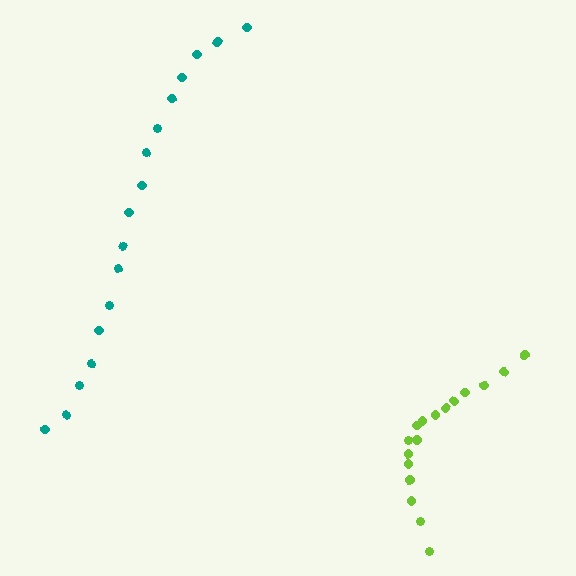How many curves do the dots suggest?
There are 2 distinct paths.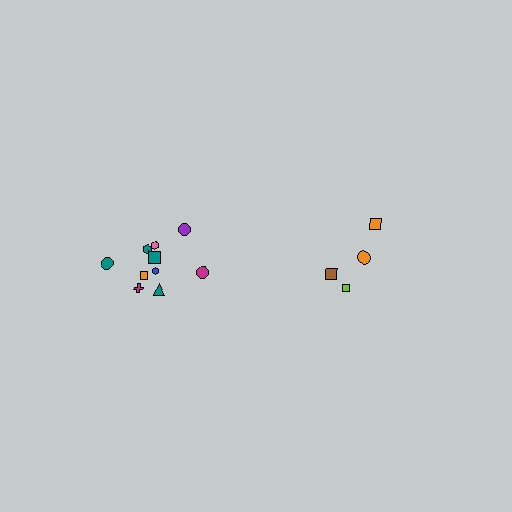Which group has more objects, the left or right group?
The left group.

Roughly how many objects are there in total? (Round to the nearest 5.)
Roughly 15 objects in total.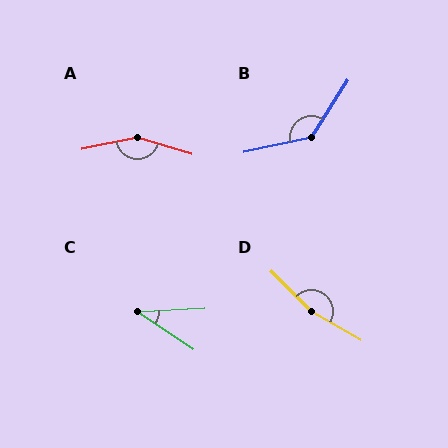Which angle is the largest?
D, at approximately 165 degrees.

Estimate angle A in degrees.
Approximately 151 degrees.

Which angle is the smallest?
C, at approximately 37 degrees.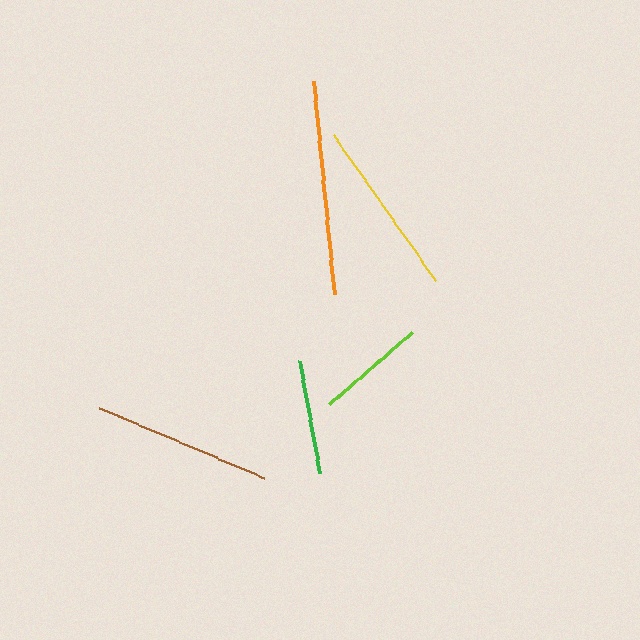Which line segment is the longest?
The orange line is the longest at approximately 215 pixels.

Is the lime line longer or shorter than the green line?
The green line is longer than the lime line.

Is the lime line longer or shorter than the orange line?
The orange line is longer than the lime line.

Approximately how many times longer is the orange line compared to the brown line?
The orange line is approximately 1.2 times the length of the brown line.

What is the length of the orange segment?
The orange segment is approximately 215 pixels long.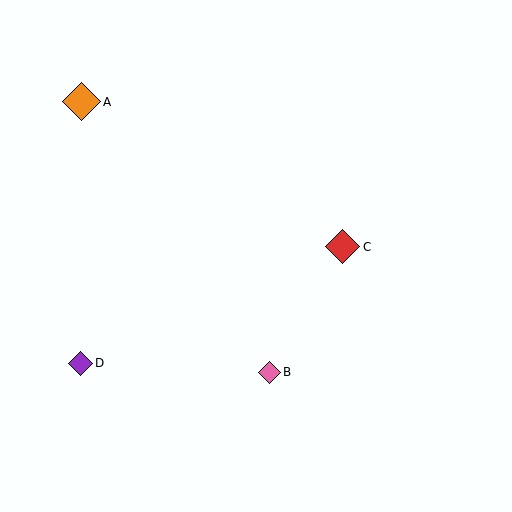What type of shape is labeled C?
Shape C is a red diamond.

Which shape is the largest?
The orange diamond (labeled A) is the largest.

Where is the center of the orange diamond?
The center of the orange diamond is at (81, 102).